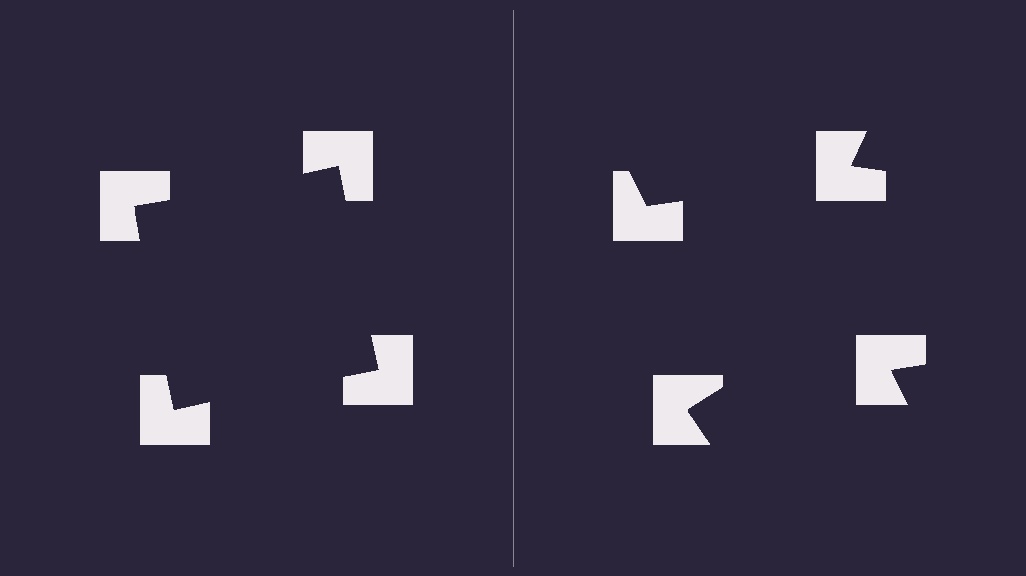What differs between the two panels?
The notched squares are positioned identically on both sides; only the wedge orientations differ. On the left they align to a square; on the right they are misaligned.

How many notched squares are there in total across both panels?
8 — 4 on each side.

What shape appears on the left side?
An illusory square.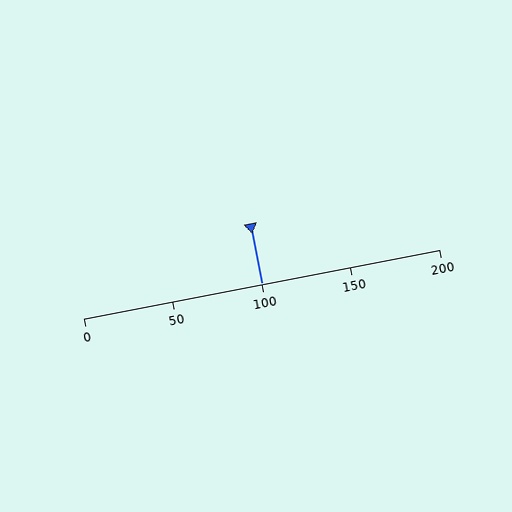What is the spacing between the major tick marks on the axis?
The major ticks are spaced 50 apart.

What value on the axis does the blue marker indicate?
The marker indicates approximately 100.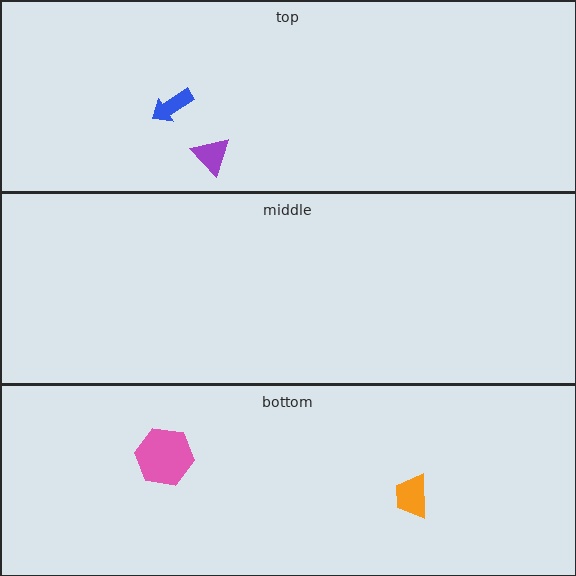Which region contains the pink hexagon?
The bottom region.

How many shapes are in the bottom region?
2.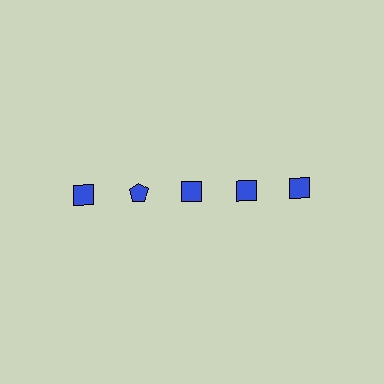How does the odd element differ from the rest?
It has a different shape: pentagon instead of square.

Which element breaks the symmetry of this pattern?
The blue pentagon in the top row, second from left column breaks the symmetry. All other shapes are blue squares.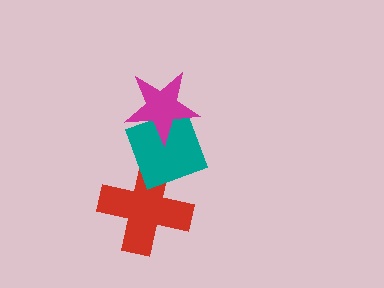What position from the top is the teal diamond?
The teal diamond is 2nd from the top.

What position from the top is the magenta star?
The magenta star is 1st from the top.